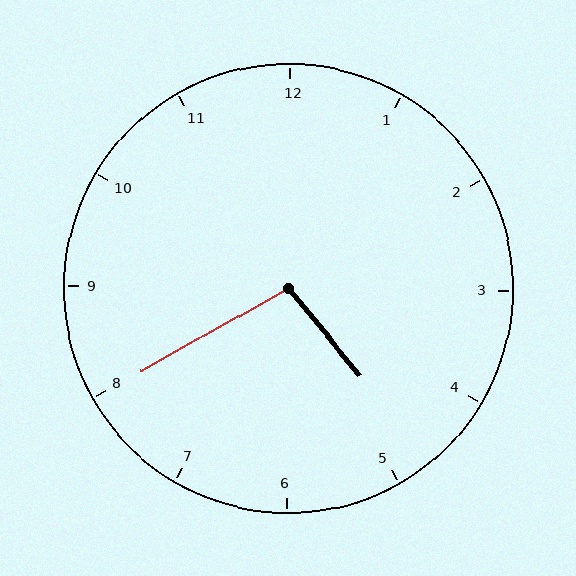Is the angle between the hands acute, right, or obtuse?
It is obtuse.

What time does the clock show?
4:40.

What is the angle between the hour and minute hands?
Approximately 100 degrees.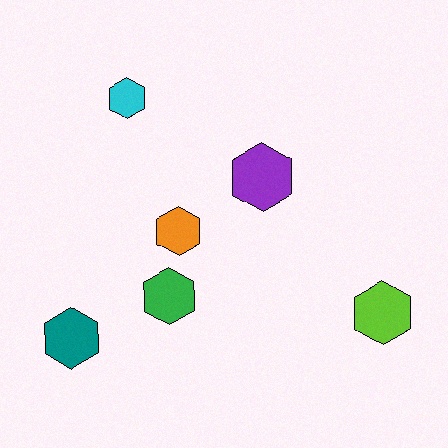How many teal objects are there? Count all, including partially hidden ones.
There is 1 teal object.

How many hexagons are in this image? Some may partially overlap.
There are 6 hexagons.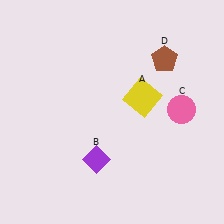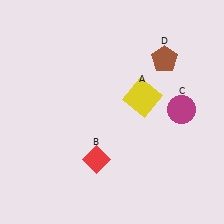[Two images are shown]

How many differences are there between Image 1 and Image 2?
There are 2 differences between the two images.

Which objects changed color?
B changed from purple to red. C changed from pink to magenta.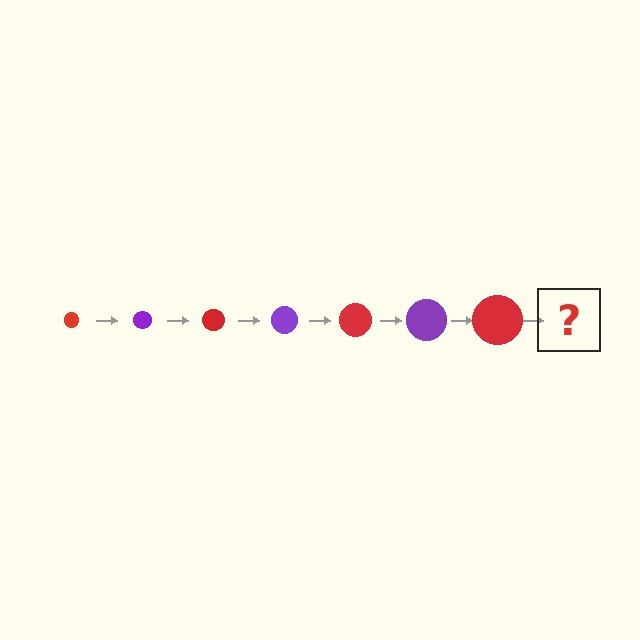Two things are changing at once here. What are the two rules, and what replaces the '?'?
The two rules are that the circle grows larger each step and the color cycles through red and purple. The '?' should be a purple circle, larger than the previous one.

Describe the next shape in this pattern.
It should be a purple circle, larger than the previous one.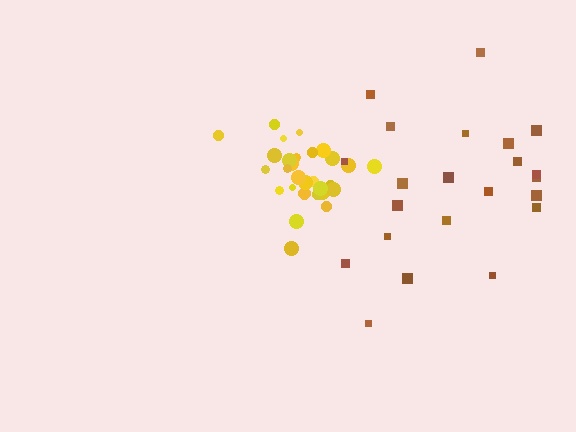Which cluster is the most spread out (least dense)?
Brown.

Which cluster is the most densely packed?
Yellow.